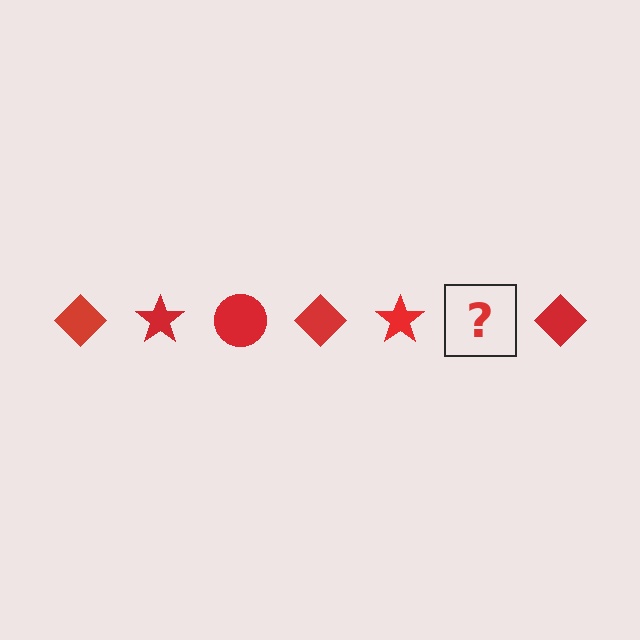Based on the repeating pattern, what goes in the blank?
The blank should be a red circle.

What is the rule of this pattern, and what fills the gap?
The rule is that the pattern cycles through diamond, star, circle shapes in red. The gap should be filled with a red circle.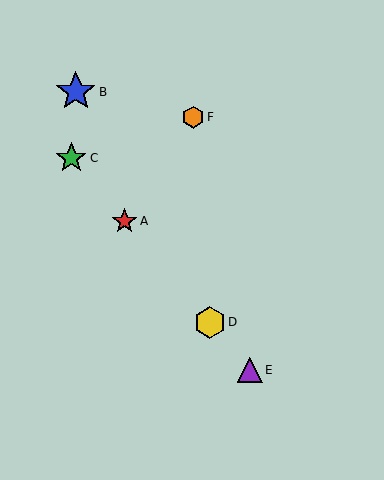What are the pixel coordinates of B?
Object B is at (76, 92).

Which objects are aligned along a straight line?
Objects A, C, D, E are aligned along a straight line.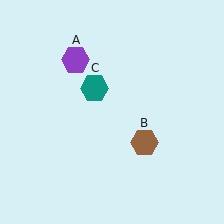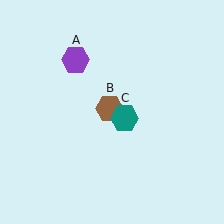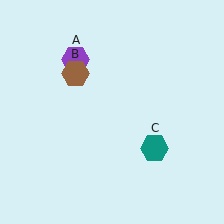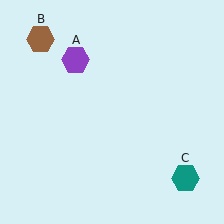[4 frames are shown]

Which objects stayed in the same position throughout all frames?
Purple hexagon (object A) remained stationary.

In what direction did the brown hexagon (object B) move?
The brown hexagon (object B) moved up and to the left.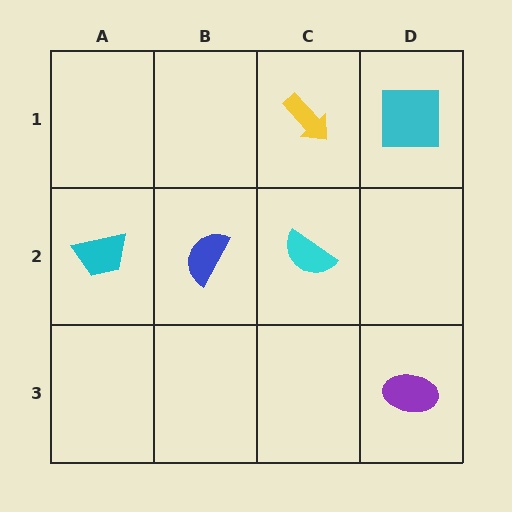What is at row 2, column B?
A blue semicircle.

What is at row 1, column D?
A cyan square.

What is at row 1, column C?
A yellow arrow.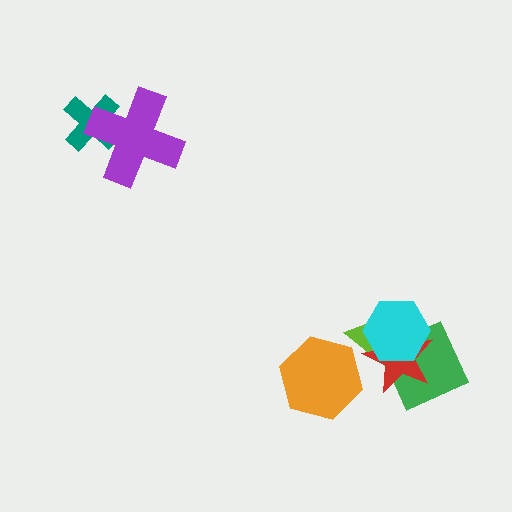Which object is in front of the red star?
The cyan hexagon is in front of the red star.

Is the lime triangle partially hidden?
Yes, it is partially covered by another shape.